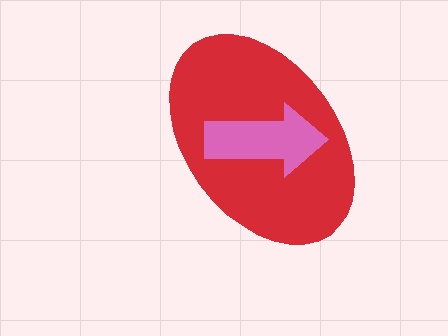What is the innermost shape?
The pink arrow.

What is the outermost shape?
The red ellipse.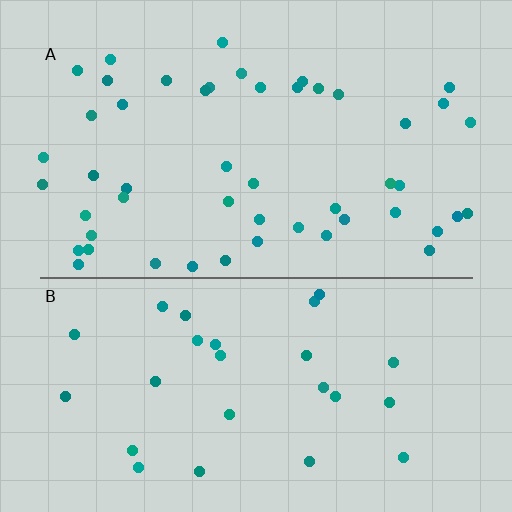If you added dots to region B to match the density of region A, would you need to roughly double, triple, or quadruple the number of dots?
Approximately double.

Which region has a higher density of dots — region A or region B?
A (the top).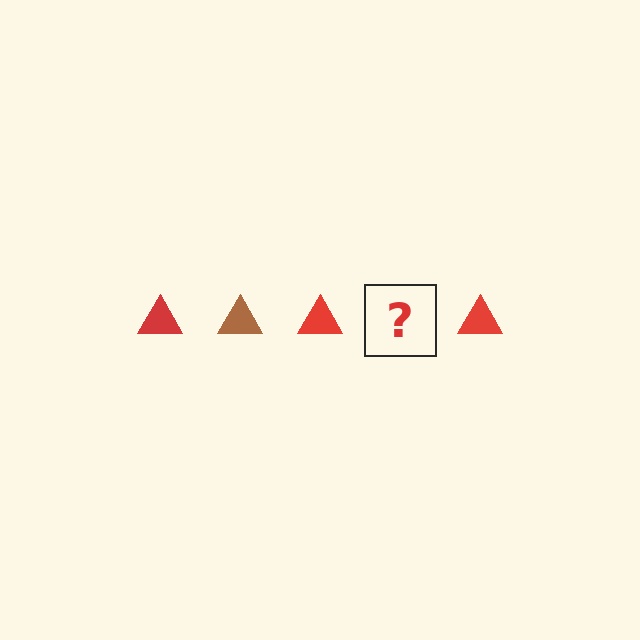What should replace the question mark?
The question mark should be replaced with a brown triangle.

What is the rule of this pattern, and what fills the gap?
The rule is that the pattern cycles through red, brown triangles. The gap should be filled with a brown triangle.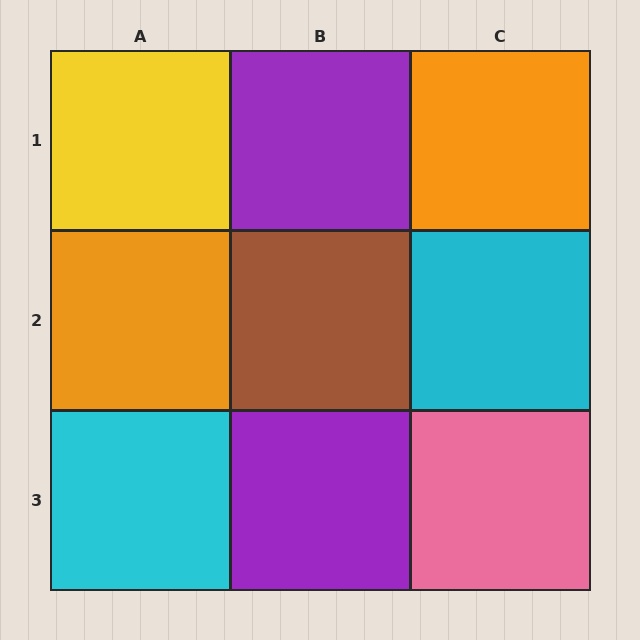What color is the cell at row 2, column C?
Cyan.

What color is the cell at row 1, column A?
Yellow.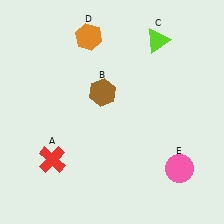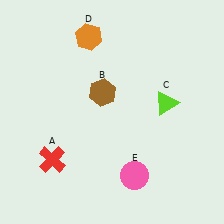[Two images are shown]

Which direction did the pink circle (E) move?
The pink circle (E) moved left.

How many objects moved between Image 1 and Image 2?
2 objects moved between the two images.